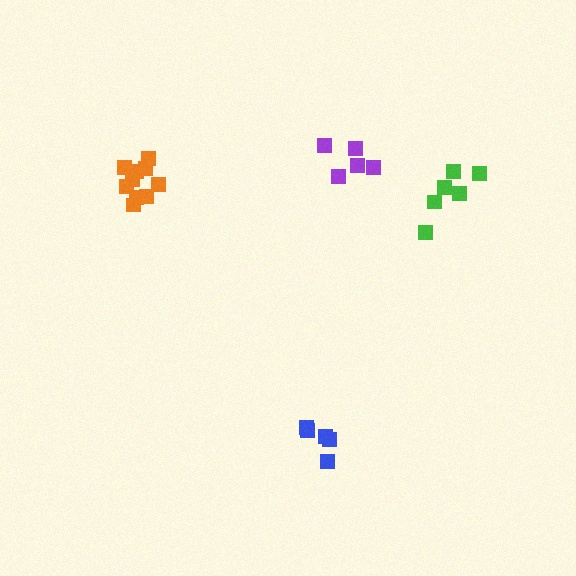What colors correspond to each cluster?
The clusters are colored: purple, green, orange, blue.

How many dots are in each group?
Group 1: 5 dots, Group 2: 6 dots, Group 3: 10 dots, Group 4: 5 dots (26 total).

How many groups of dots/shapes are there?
There are 4 groups.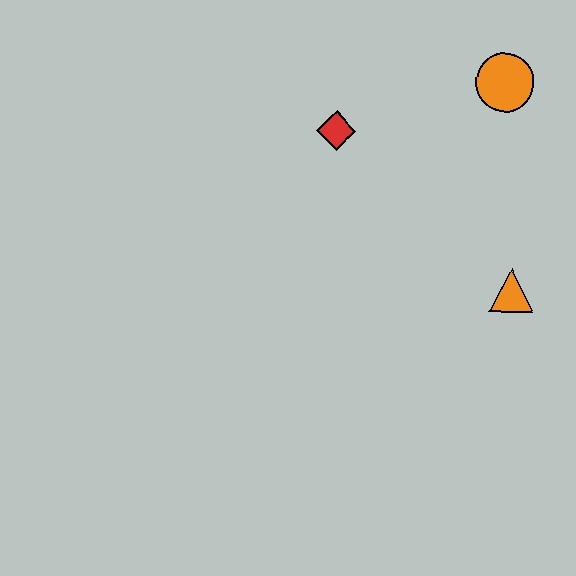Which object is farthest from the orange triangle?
The red diamond is farthest from the orange triangle.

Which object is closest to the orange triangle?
The orange circle is closest to the orange triangle.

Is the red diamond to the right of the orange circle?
No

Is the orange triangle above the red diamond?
No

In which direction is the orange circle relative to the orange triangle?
The orange circle is above the orange triangle.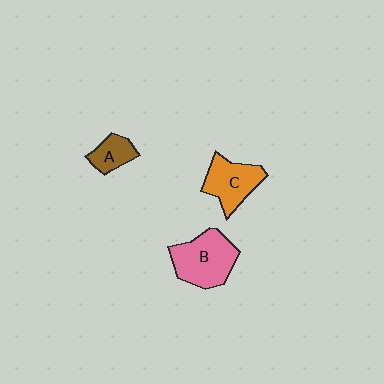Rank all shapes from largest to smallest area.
From largest to smallest: B (pink), C (orange), A (brown).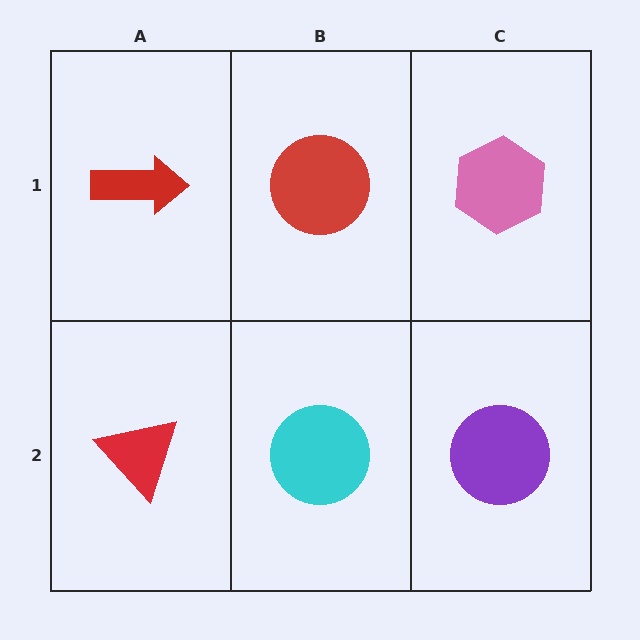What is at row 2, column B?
A cyan circle.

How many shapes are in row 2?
3 shapes.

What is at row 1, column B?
A red circle.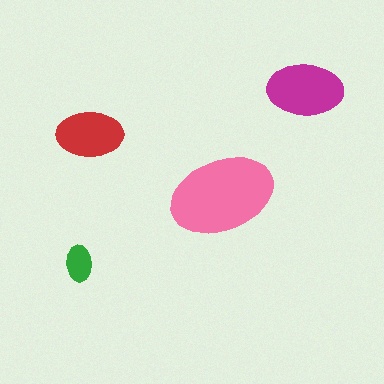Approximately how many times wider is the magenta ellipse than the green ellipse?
About 2 times wider.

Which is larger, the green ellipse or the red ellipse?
The red one.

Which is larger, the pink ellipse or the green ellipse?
The pink one.